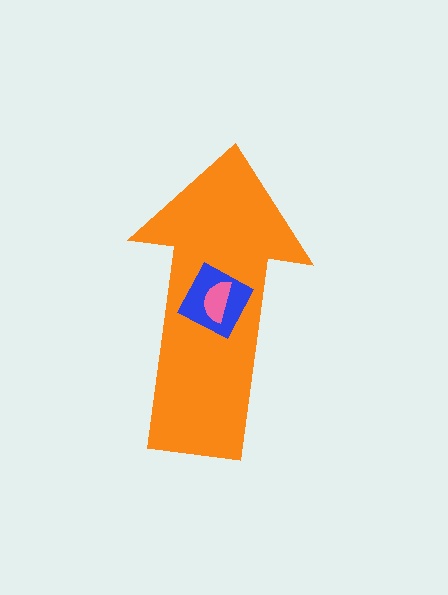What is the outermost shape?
The orange arrow.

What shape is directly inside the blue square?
The pink semicircle.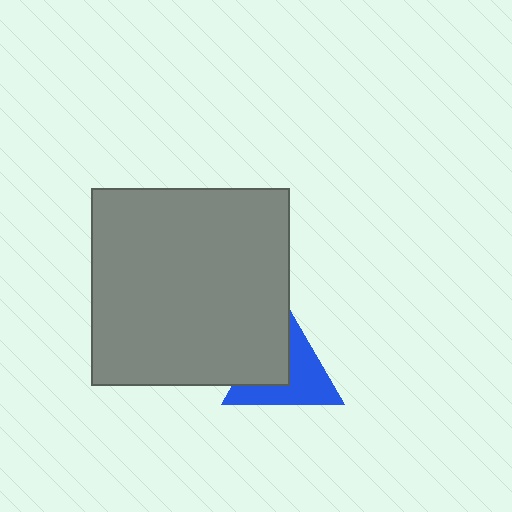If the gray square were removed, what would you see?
You would see the complete blue triangle.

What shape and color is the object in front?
The object in front is a gray square.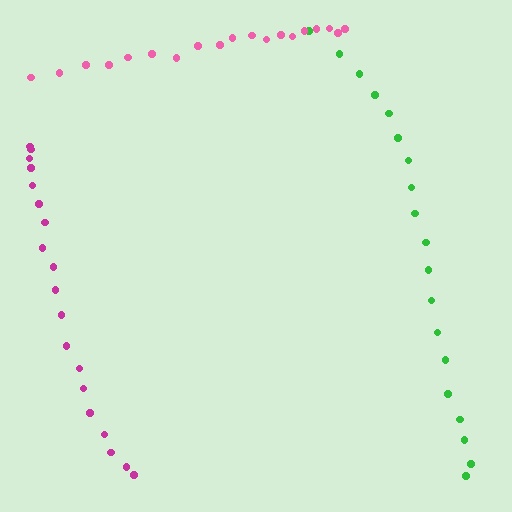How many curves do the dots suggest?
There are 3 distinct paths.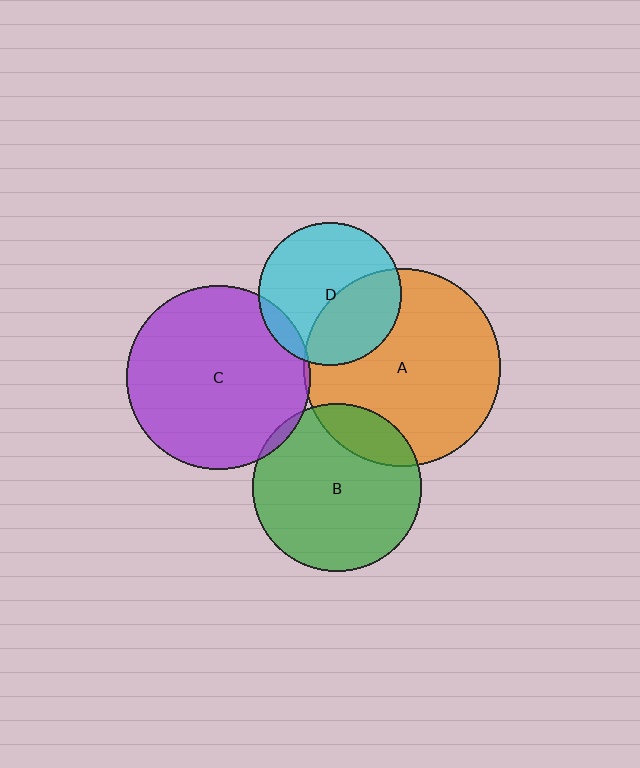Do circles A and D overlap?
Yes.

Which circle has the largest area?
Circle A (orange).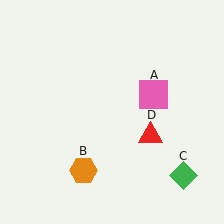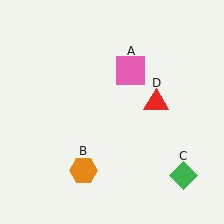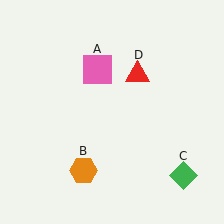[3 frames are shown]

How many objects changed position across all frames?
2 objects changed position: pink square (object A), red triangle (object D).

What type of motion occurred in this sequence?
The pink square (object A), red triangle (object D) rotated counterclockwise around the center of the scene.